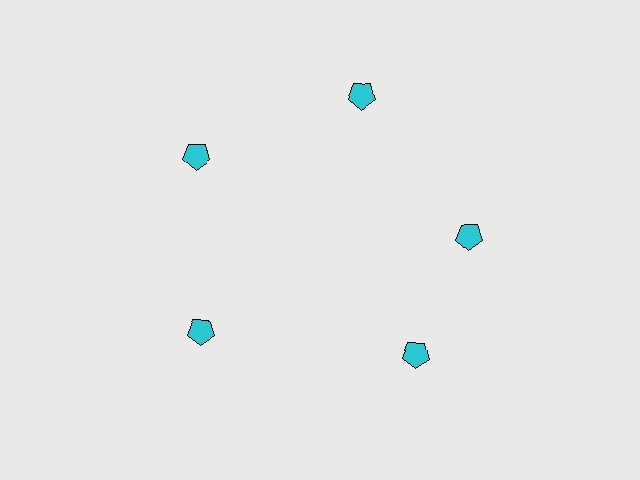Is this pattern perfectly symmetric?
No. The 5 cyan pentagons are arranged in a ring, but one element near the 5 o'clock position is rotated out of alignment along the ring, breaking the 5-fold rotational symmetry.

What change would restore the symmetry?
The symmetry would be restored by rotating it back into even spacing with its neighbors so that all 5 pentagons sit at equal angles and equal distance from the center.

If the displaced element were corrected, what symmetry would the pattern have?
It would have 5-fold rotational symmetry — the pattern would map onto itself every 72 degrees.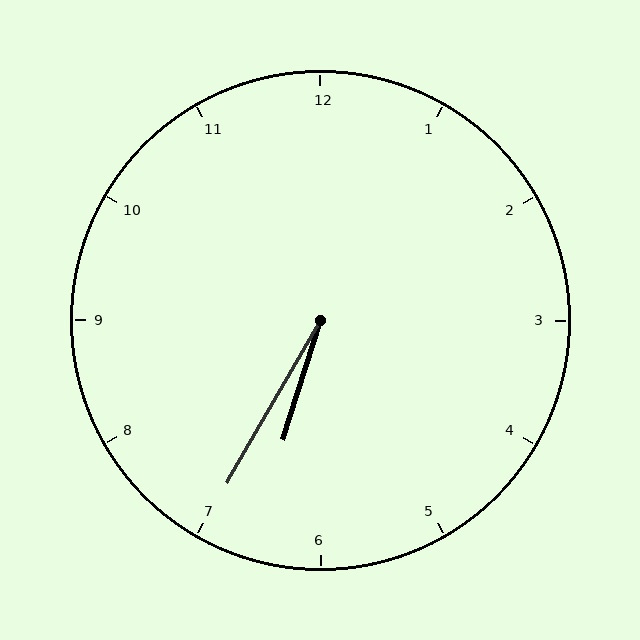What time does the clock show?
6:35.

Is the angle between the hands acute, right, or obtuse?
It is acute.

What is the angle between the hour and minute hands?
Approximately 12 degrees.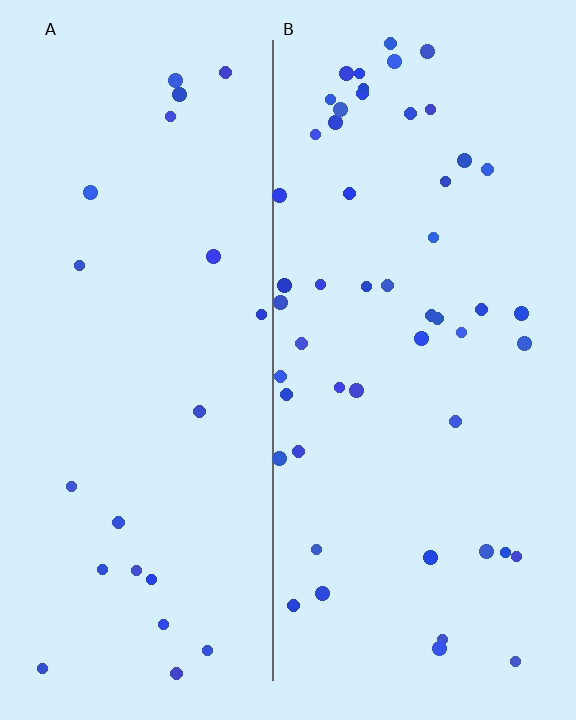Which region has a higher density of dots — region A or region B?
B (the right).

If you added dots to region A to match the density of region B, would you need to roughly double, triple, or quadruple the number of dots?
Approximately double.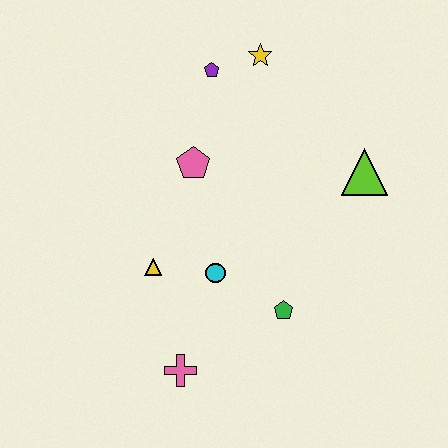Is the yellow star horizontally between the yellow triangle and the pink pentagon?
No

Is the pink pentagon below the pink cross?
No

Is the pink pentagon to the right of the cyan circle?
No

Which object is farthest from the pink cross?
The yellow star is farthest from the pink cross.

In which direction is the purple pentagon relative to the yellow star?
The purple pentagon is to the left of the yellow star.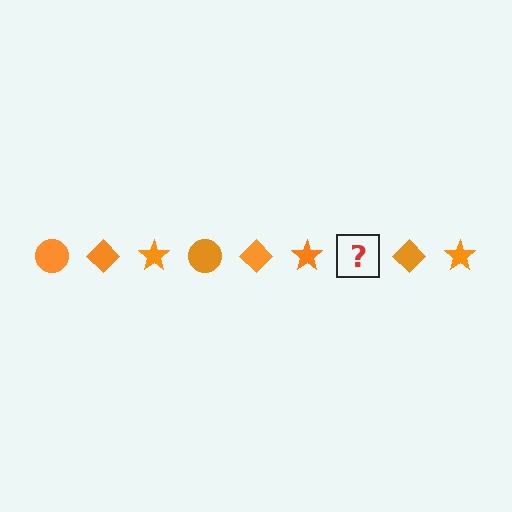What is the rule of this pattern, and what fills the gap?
The rule is that the pattern cycles through circle, diamond, star shapes in orange. The gap should be filled with an orange circle.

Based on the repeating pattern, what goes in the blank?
The blank should be an orange circle.